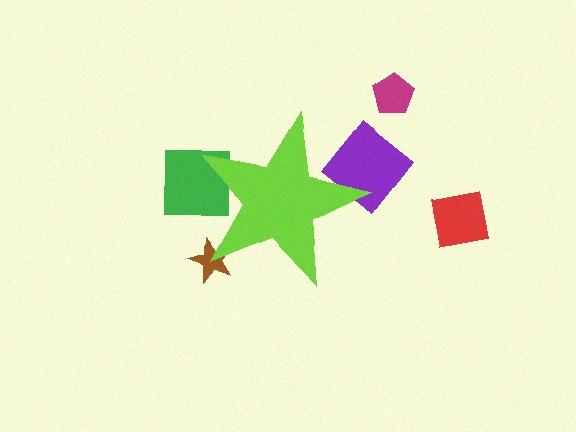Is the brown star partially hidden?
Yes, the brown star is partially hidden behind the lime star.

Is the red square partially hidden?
No, the red square is fully visible.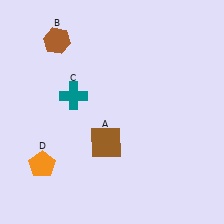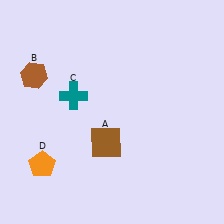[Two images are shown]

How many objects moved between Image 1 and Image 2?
1 object moved between the two images.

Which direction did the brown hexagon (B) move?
The brown hexagon (B) moved down.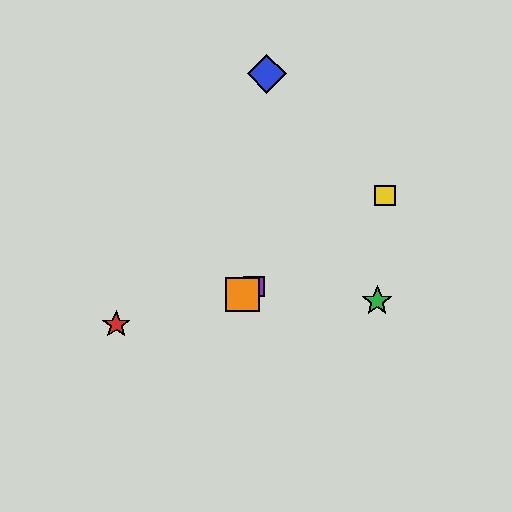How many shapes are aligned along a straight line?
3 shapes (the yellow square, the purple square, the orange square) are aligned along a straight line.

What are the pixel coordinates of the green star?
The green star is at (377, 301).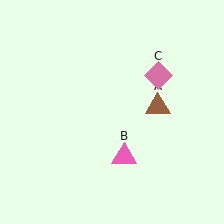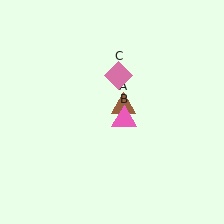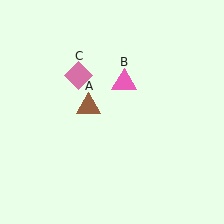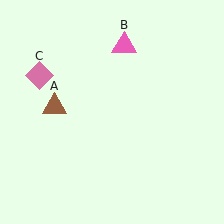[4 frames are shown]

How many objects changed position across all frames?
3 objects changed position: brown triangle (object A), pink triangle (object B), pink diamond (object C).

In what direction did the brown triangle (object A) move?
The brown triangle (object A) moved left.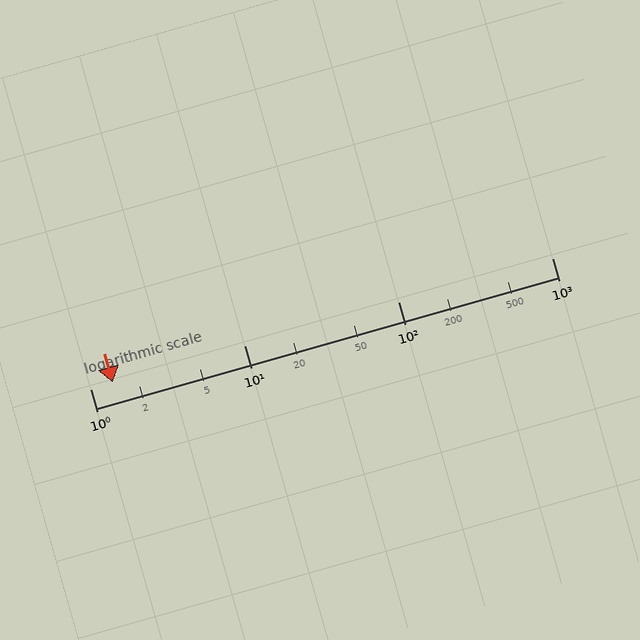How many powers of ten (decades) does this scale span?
The scale spans 3 decades, from 1 to 1000.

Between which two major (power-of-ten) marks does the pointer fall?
The pointer is between 1 and 10.